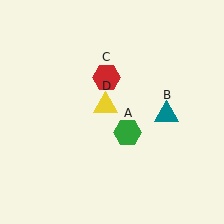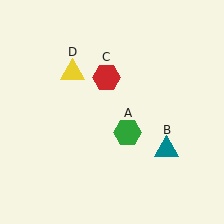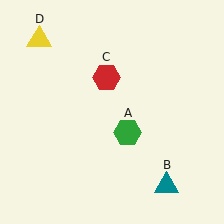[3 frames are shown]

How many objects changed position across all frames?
2 objects changed position: teal triangle (object B), yellow triangle (object D).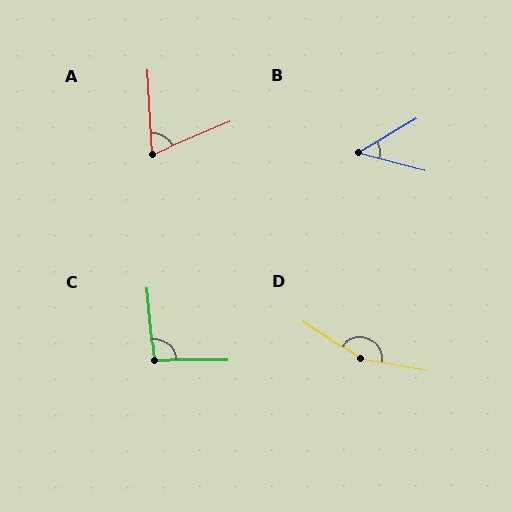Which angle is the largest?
D, at approximately 156 degrees.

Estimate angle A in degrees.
Approximately 71 degrees.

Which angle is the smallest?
B, at approximately 45 degrees.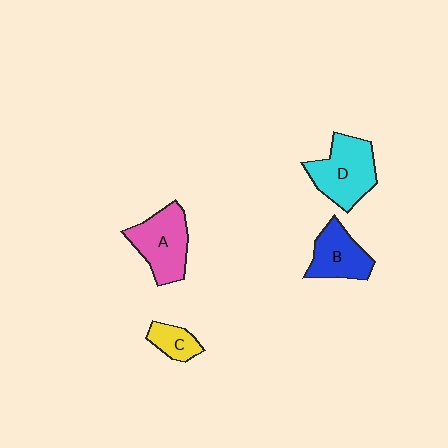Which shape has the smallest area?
Shape C (yellow).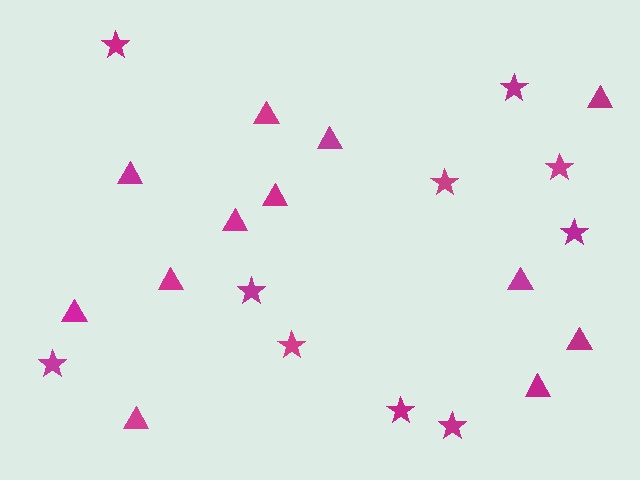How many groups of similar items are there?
There are 2 groups: one group of triangles (12) and one group of stars (10).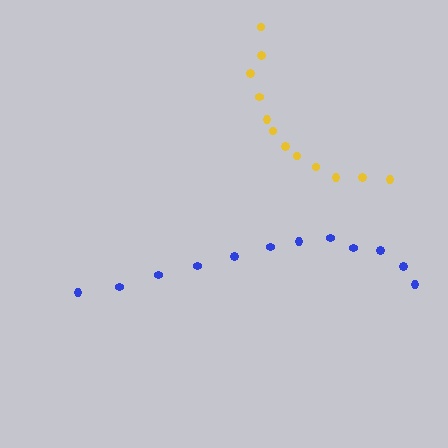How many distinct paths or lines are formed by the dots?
There are 2 distinct paths.